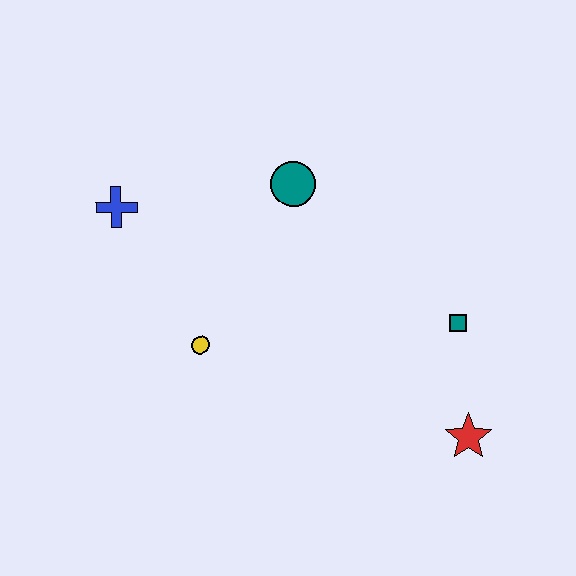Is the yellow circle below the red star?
No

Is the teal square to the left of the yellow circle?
No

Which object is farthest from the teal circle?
The red star is farthest from the teal circle.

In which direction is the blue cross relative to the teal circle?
The blue cross is to the left of the teal circle.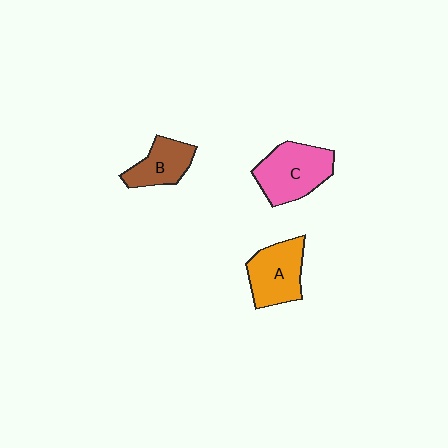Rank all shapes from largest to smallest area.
From largest to smallest: C (pink), A (orange), B (brown).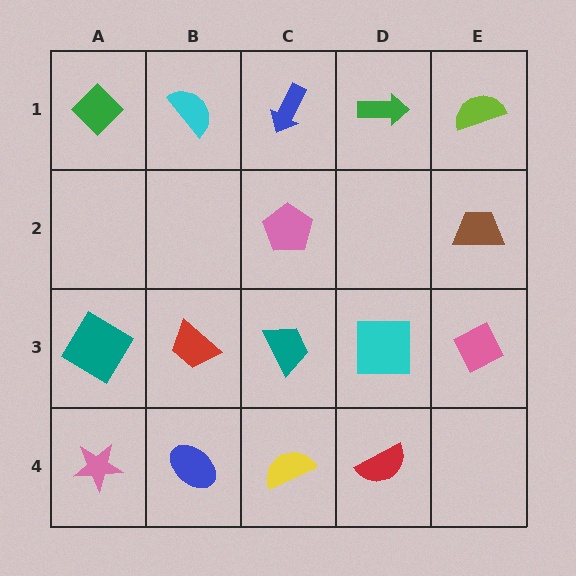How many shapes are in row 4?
4 shapes.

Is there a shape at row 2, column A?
No, that cell is empty.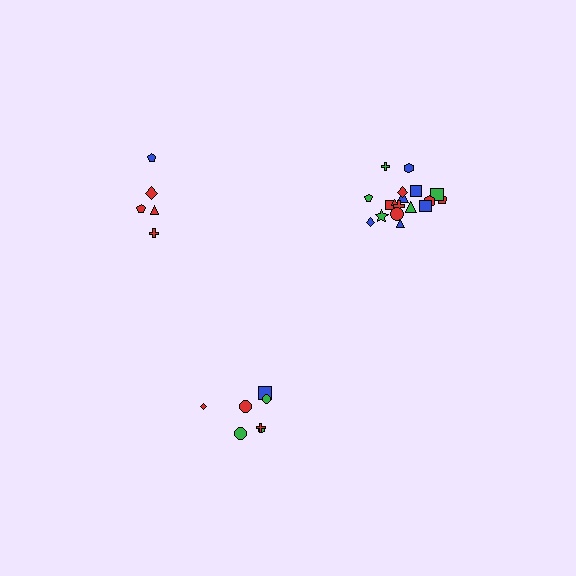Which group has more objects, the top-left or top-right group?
The top-right group.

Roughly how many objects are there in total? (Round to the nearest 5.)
Roughly 30 objects in total.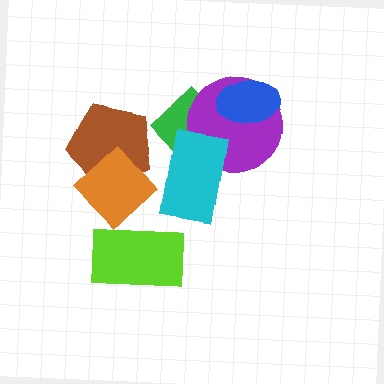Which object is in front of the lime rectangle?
The orange diamond is in front of the lime rectangle.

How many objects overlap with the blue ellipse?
2 objects overlap with the blue ellipse.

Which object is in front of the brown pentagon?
The orange diamond is in front of the brown pentagon.